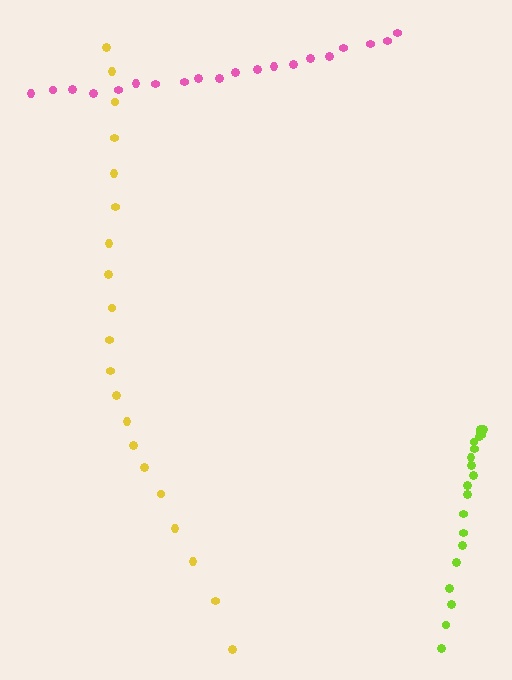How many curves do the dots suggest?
There are 3 distinct paths.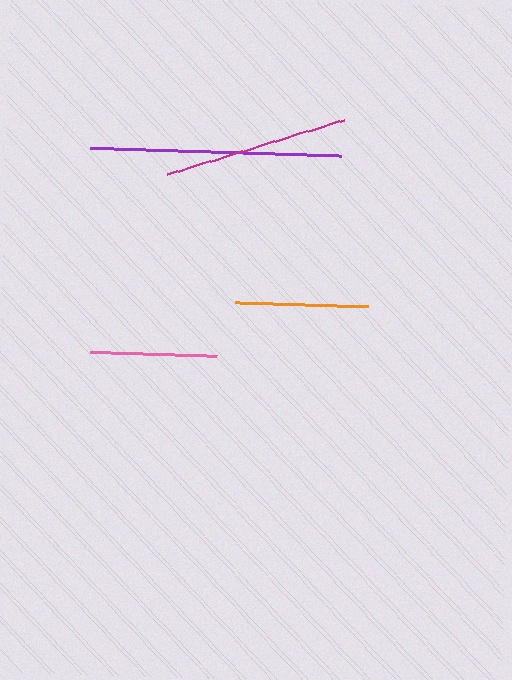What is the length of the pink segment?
The pink segment is approximately 126 pixels long.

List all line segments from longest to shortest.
From longest to shortest: purple, magenta, orange, pink.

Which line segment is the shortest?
The pink line is the shortest at approximately 126 pixels.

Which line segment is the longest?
The purple line is the longest at approximately 251 pixels.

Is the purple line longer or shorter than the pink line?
The purple line is longer than the pink line.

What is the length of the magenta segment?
The magenta segment is approximately 186 pixels long.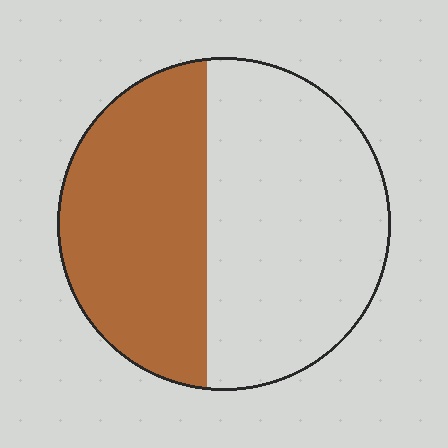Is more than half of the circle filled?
No.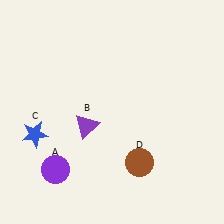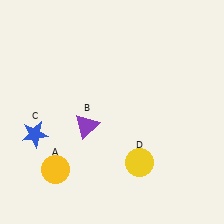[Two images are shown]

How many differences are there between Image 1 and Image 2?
There are 2 differences between the two images.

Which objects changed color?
A changed from purple to yellow. D changed from brown to yellow.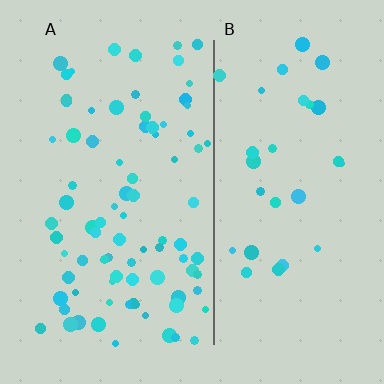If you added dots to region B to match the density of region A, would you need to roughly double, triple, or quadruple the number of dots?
Approximately triple.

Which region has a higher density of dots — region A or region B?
A (the left).